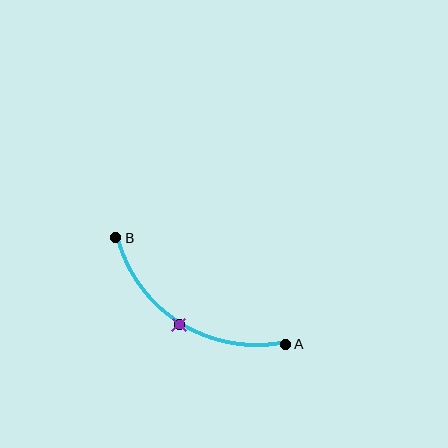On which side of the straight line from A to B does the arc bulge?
The arc bulges below the straight line connecting A and B.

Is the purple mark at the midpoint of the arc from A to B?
Yes. The purple mark lies on the arc at equal arc-length from both A and B — it is the arc midpoint.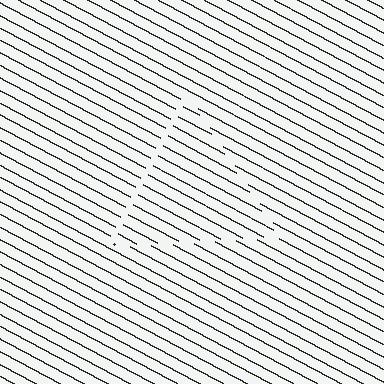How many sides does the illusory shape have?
3 sides — the line-ends trace a triangle.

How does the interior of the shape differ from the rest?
The interior of the shape contains the same grating, shifted by half a period — the contour is defined by the phase discontinuity where line-ends from the inner and outer gratings abut.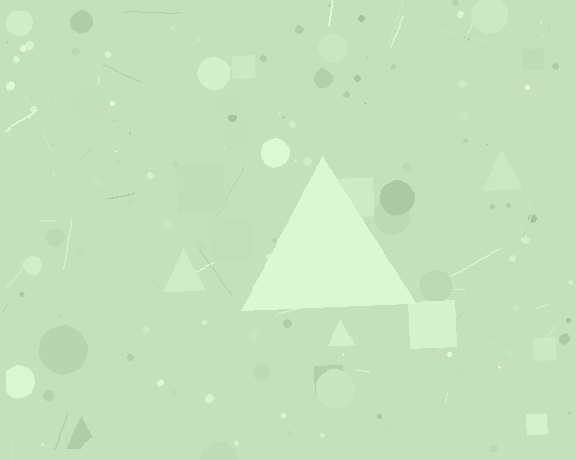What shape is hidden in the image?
A triangle is hidden in the image.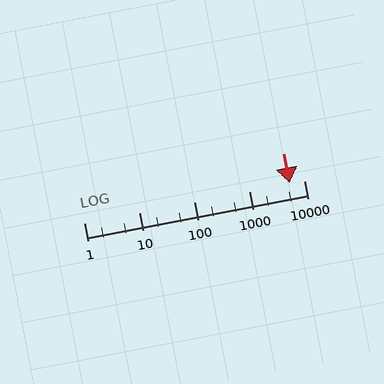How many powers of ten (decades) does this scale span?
The scale spans 4 decades, from 1 to 10000.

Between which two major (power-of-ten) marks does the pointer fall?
The pointer is between 1000 and 10000.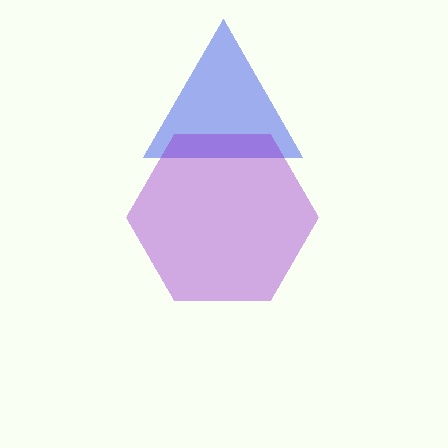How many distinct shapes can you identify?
There are 2 distinct shapes: a blue triangle, a purple hexagon.